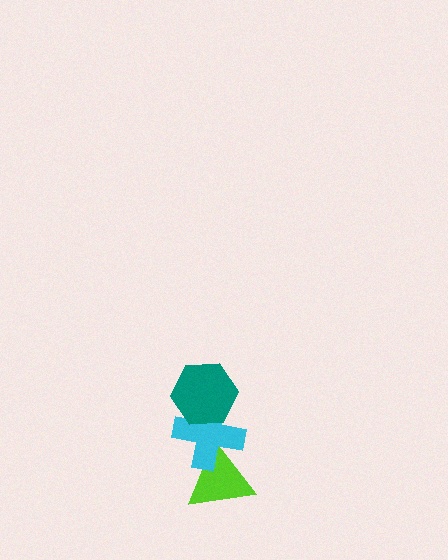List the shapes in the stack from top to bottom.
From top to bottom: the teal hexagon, the cyan cross, the lime triangle.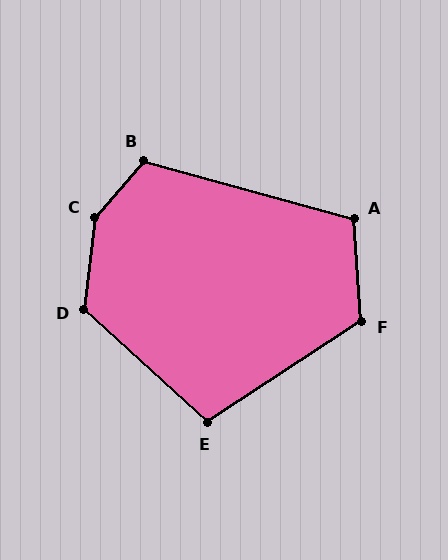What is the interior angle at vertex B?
Approximately 115 degrees (obtuse).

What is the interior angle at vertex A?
Approximately 110 degrees (obtuse).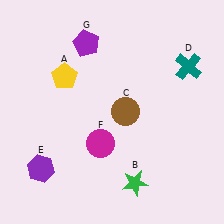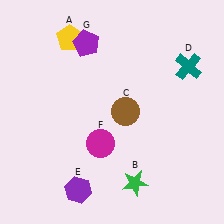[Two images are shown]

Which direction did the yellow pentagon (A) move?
The yellow pentagon (A) moved up.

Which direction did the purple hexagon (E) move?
The purple hexagon (E) moved right.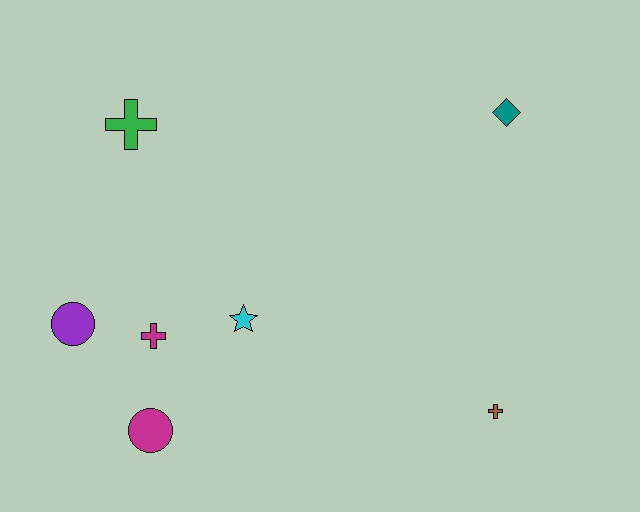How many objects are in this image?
There are 7 objects.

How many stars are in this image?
There is 1 star.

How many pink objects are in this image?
There are no pink objects.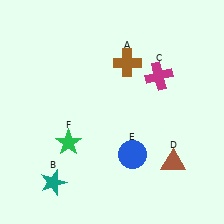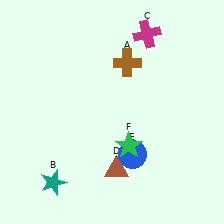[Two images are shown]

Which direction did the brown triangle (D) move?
The brown triangle (D) moved left.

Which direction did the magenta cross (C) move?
The magenta cross (C) moved up.